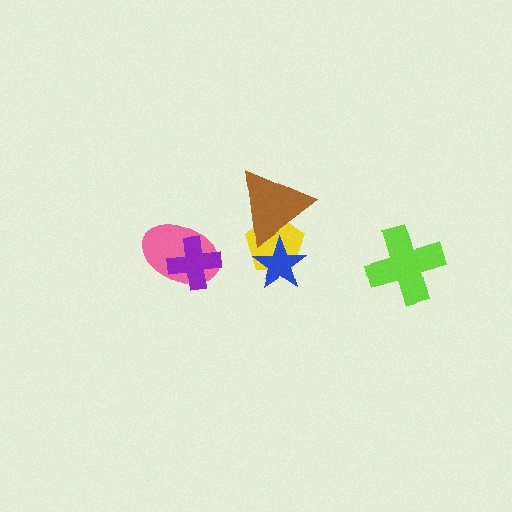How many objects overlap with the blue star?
2 objects overlap with the blue star.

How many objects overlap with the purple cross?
1 object overlaps with the purple cross.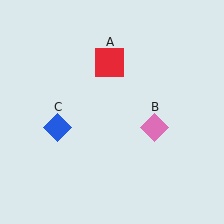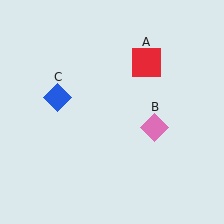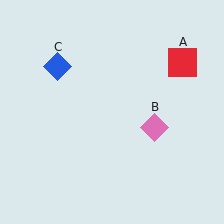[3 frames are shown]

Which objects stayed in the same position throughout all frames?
Pink diamond (object B) remained stationary.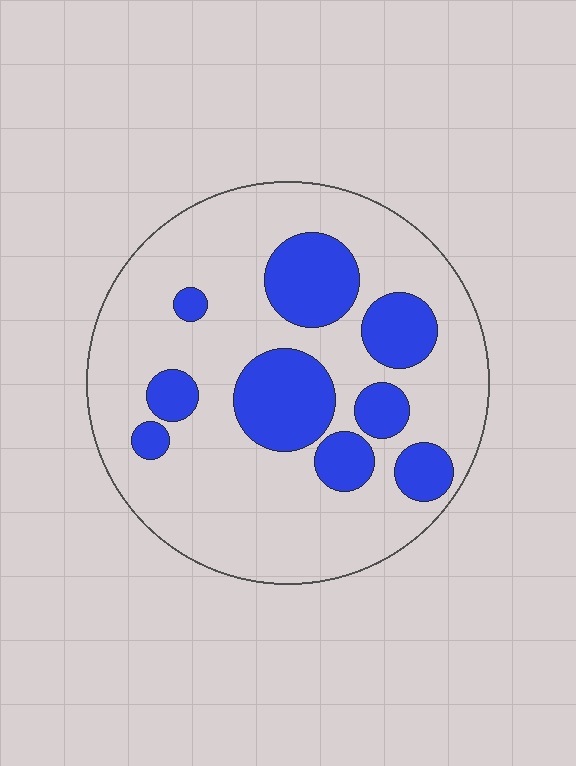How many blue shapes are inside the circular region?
9.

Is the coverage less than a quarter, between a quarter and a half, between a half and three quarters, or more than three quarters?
Between a quarter and a half.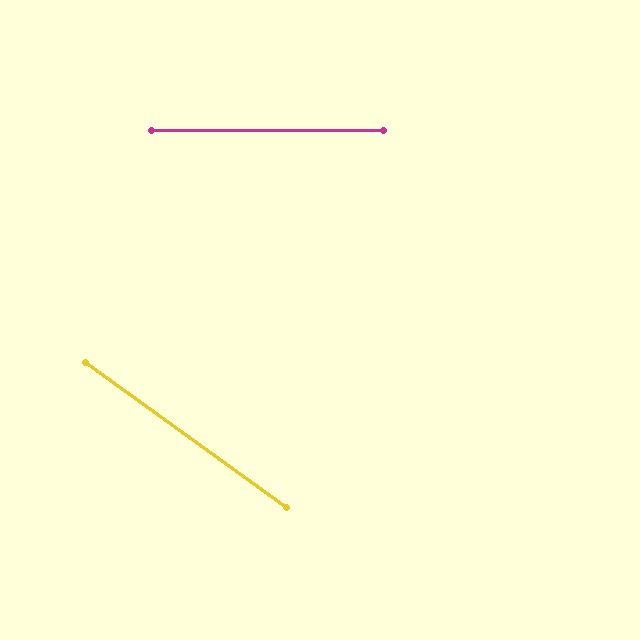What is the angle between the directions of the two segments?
Approximately 36 degrees.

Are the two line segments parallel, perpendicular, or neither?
Neither parallel nor perpendicular — they differ by about 36°.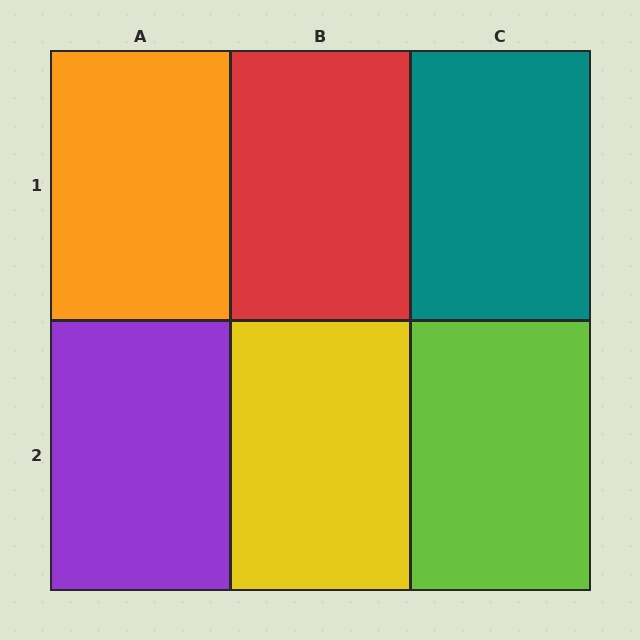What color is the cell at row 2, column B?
Yellow.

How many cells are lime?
1 cell is lime.